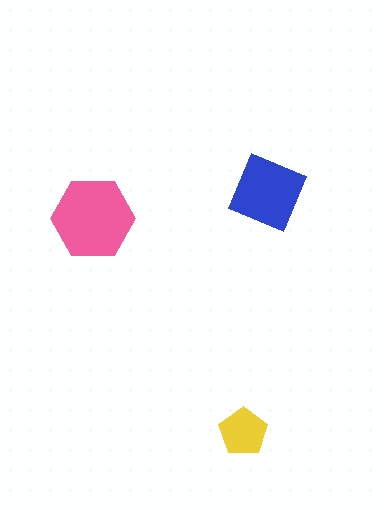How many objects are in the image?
There are 3 objects in the image.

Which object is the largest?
The pink hexagon.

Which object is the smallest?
The yellow pentagon.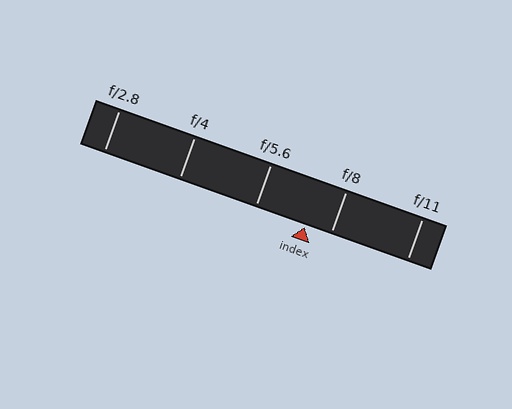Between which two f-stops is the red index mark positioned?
The index mark is between f/5.6 and f/8.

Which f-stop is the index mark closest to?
The index mark is closest to f/8.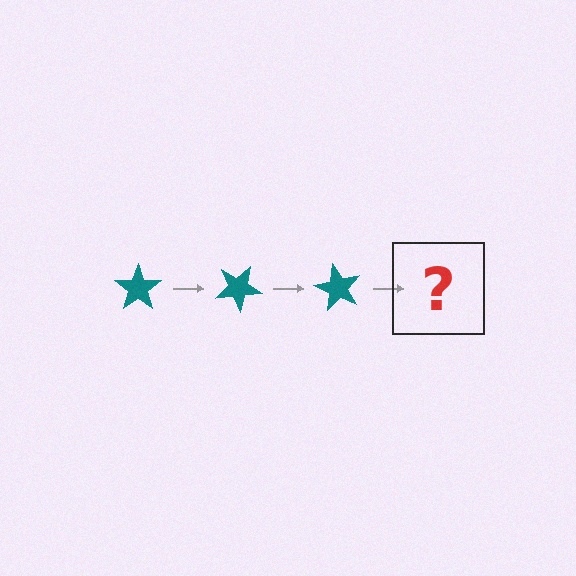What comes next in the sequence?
The next element should be a teal star rotated 90 degrees.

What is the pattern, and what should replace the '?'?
The pattern is that the star rotates 30 degrees each step. The '?' should be a teal star rotated 90 degrees.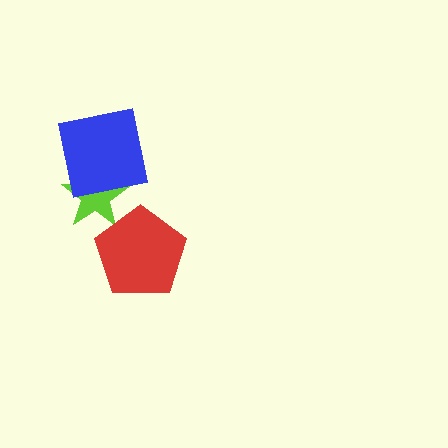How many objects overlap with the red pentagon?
1 object overlaps with the red pentagon.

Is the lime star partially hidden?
Yes, it is partially covered by another shape.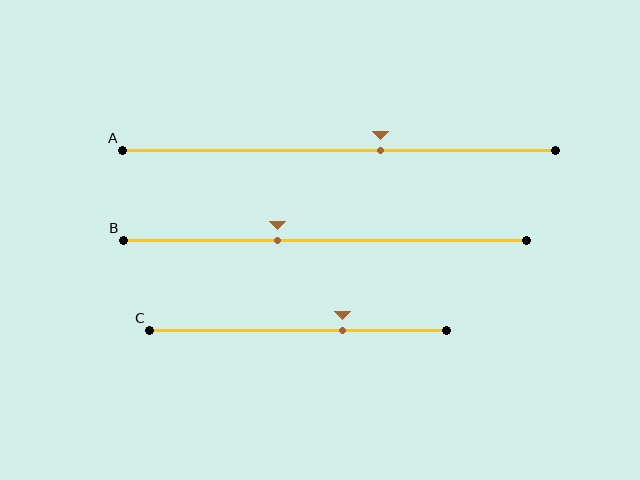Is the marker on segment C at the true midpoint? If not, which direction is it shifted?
No, the marker on segment C is shifted to the right by about 15% of the segment length.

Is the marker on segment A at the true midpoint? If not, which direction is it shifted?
No, the marker on segment A is shifted to the right by about 9% of the segment length.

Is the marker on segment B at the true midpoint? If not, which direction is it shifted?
No, the marker on segment B is shifted to the left by about 12% of the segment length.